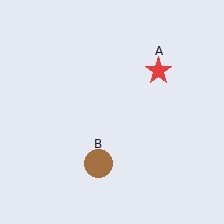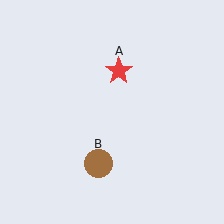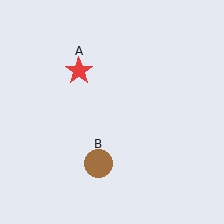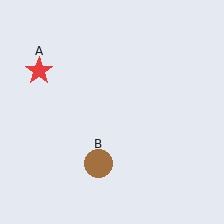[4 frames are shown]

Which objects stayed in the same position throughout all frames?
Brown circle (object B) remained stationary.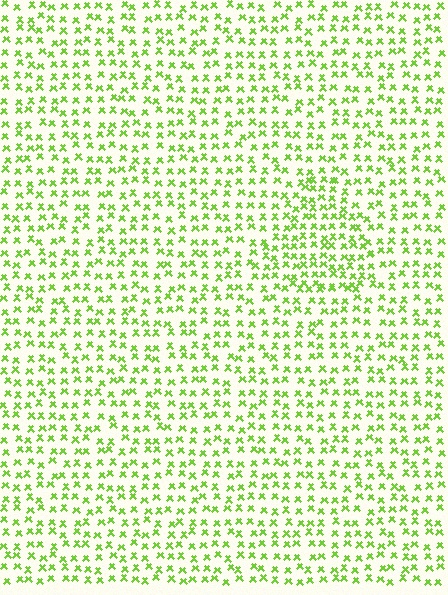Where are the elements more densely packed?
The elements are more densely packed inside the triangle boundary.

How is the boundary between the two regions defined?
The boundary is defined by a change in element density (approximately 1.5x ratio). All elements are the same color, size, and shape.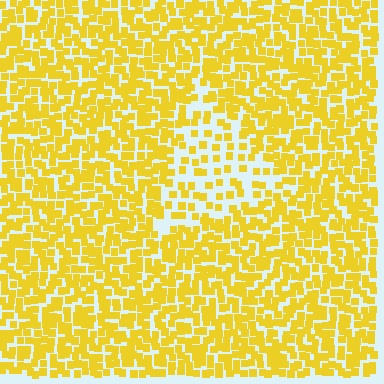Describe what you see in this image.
The image contains small yellow elements arranged at two different densities. A triangle-shaped region is visible where the elements are less densely packed than the surrounding area.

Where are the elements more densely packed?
The elements are more densely packed outside the triangle boundary.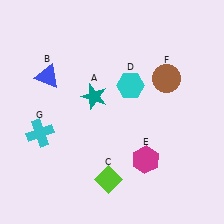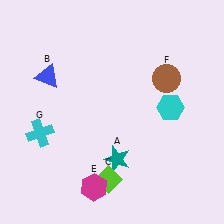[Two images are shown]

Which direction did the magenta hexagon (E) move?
The magenta hexagon (E) moved left.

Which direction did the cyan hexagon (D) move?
The cyan hexagon (D) moved right.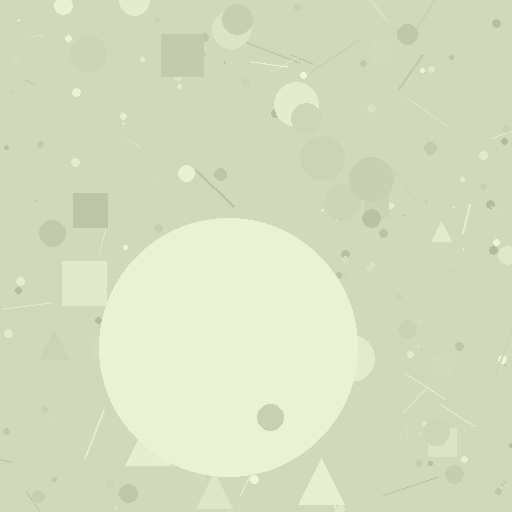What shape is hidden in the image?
A circle is hidden in the image.